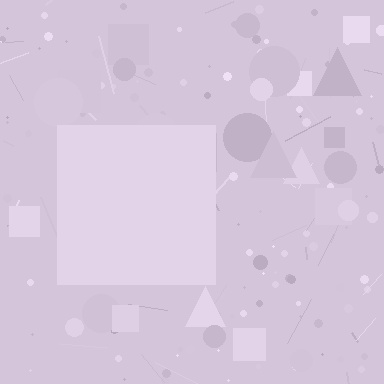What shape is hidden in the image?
A square is hidden in the image.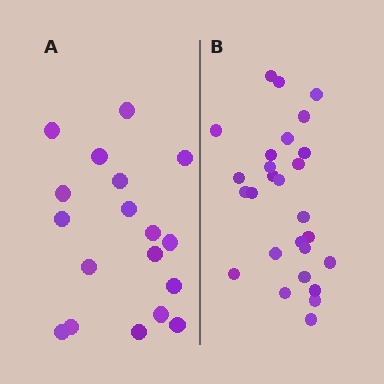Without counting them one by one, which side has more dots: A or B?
Region B (the right region) has more dots.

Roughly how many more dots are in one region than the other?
Region B has roughly 8 or so more dots than region A.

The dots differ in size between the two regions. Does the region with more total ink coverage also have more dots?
No. Region A has more total ink coverage because its dots are larger, but region B actually contains more individual dots. Total area can be misleading — the number of items is what matters here.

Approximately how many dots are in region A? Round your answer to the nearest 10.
About 20 dots. (The exact count is 18, which rounds to 20.)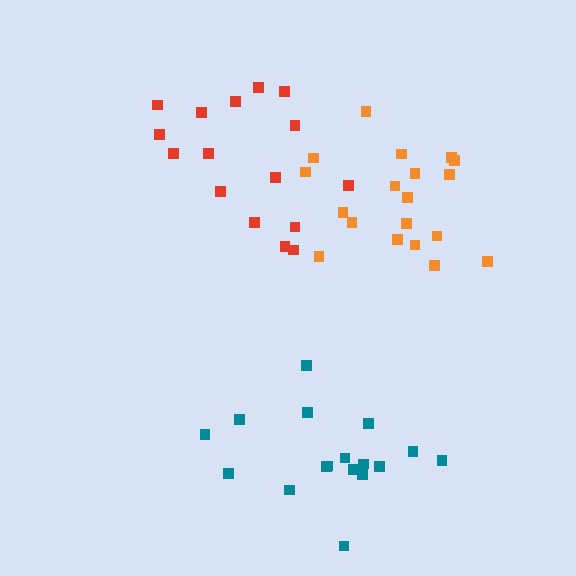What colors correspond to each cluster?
The clusters are colored: orange, teal, red.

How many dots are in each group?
Group 1: 19 dots, Group 2: 17 dots, Group 3: 16 dots (52 total).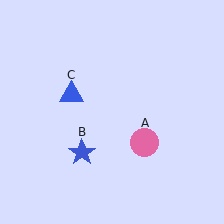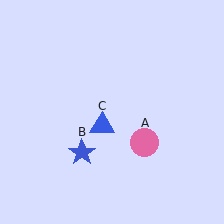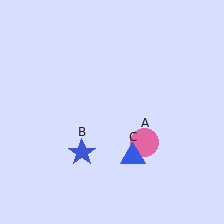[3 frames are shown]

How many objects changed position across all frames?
1 object changed position: blue triangle (object C).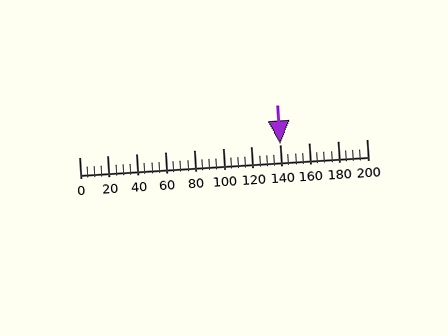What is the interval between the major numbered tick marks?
The major tick marks are spaced 20 units apart.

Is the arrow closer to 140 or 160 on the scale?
The arrow is closer to 140.